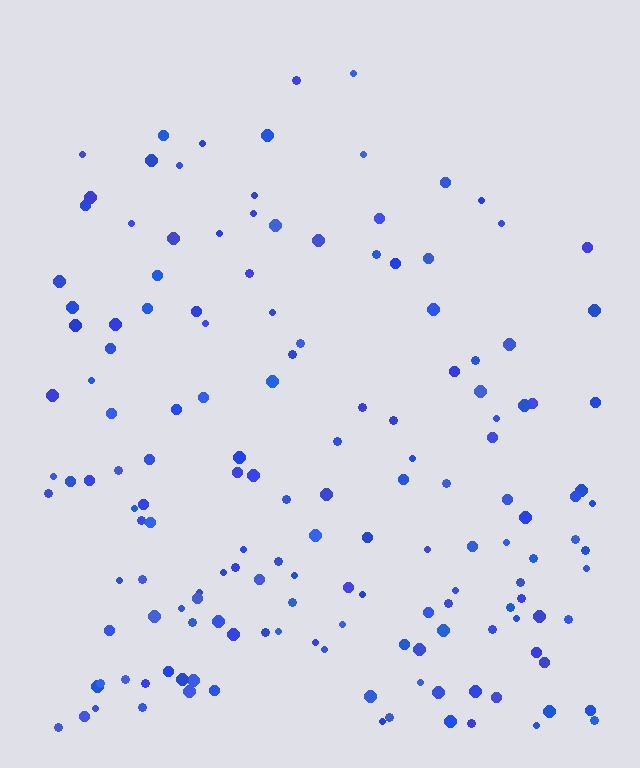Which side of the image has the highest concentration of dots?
The bottom.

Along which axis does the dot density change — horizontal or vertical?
Vertical.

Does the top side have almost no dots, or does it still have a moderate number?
Still a moderate number, just noticeably fewer than the bottom.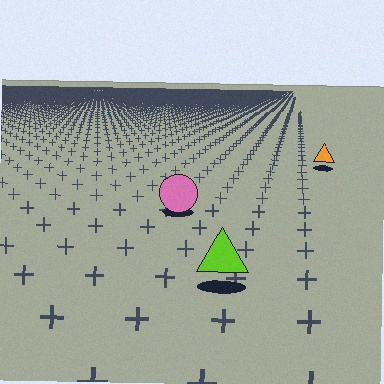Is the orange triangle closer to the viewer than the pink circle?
No. The pink circle is closer — you can tell from the texture gradient: the ground texture is coarser near it.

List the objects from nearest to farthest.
From nearest to farthest: the lime triangle, the pink circle, the orange triangle.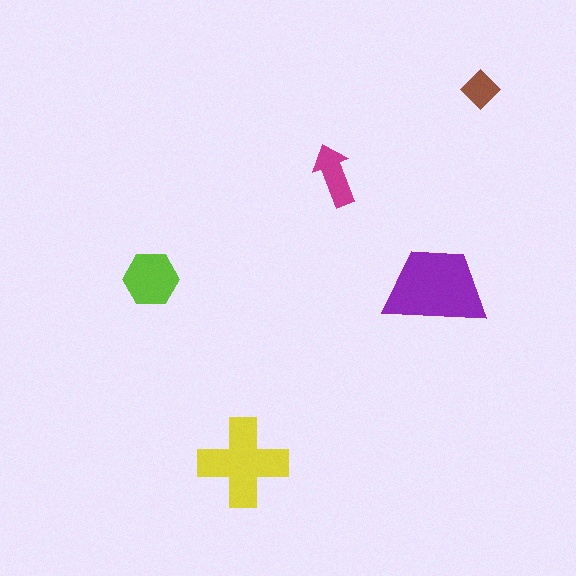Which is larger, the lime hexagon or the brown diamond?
The lime hexagon.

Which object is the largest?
The purple trapezoid.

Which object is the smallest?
The brown diamond.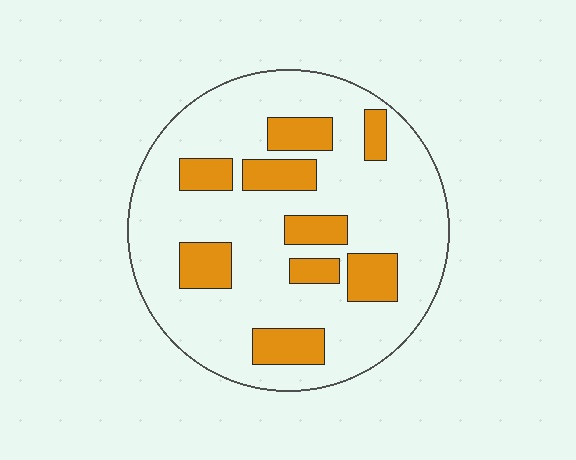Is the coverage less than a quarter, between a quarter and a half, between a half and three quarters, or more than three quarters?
Less than a quarter.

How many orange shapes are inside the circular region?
9.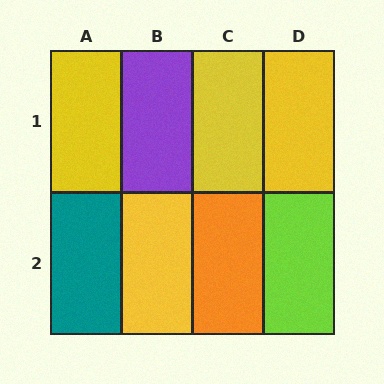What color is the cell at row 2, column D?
Lime.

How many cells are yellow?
4 cells are yellow.